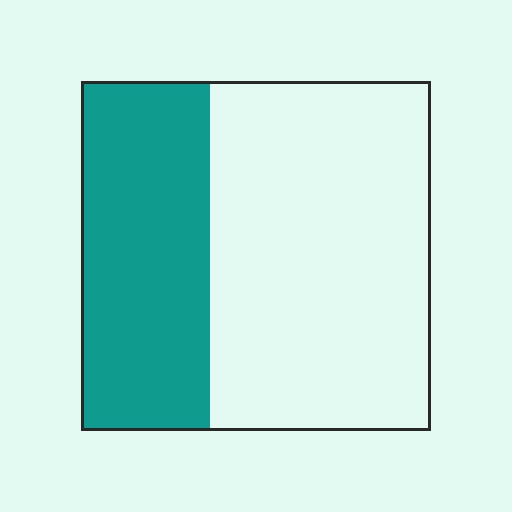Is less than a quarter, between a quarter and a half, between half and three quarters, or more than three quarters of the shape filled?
Between a quarter and a half.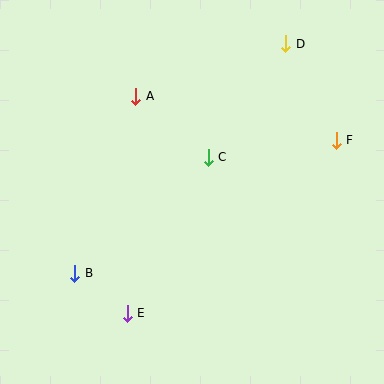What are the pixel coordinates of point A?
Point A is at (136, 96).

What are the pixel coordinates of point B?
Point B is at (75, 273).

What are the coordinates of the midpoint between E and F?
The midpoint between E and F is at (232, 227).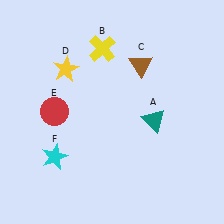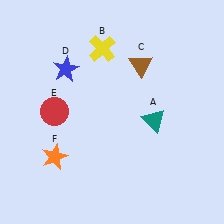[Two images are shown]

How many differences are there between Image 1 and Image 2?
There are 2 differences between the two images.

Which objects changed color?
D changed from yellow to blue. F changed from cyan to orange.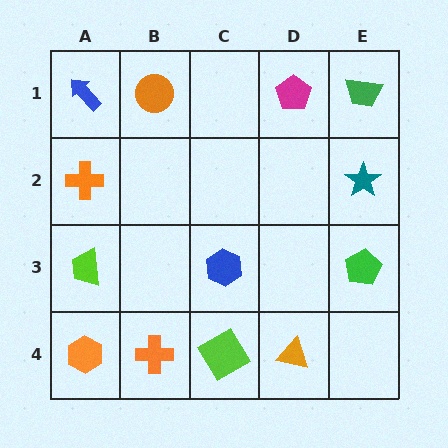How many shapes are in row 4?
4 shapes.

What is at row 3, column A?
A lime trapezoid.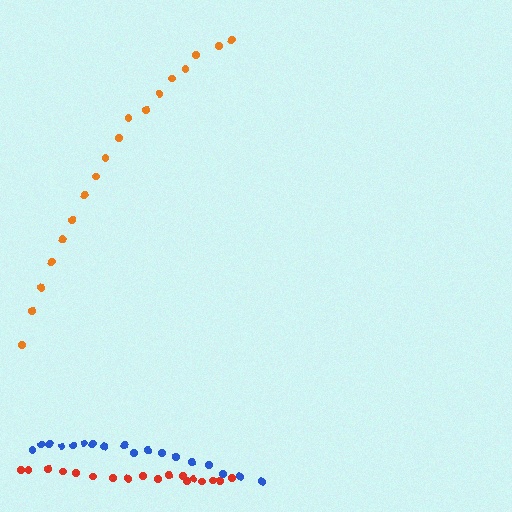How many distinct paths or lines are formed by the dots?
There are 3 distinct paths.